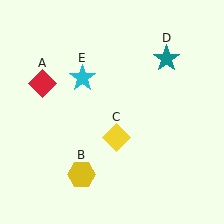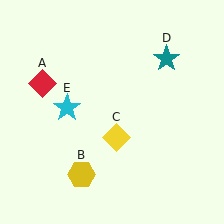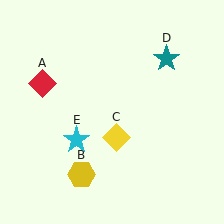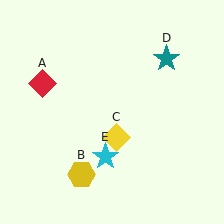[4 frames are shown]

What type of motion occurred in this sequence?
The cyan star (object E) rotated counterclockwise around the center of the scene.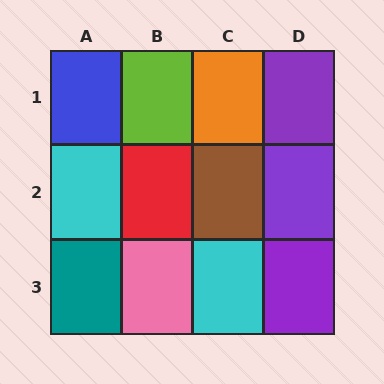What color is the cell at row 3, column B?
Pink.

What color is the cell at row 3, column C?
Cyan.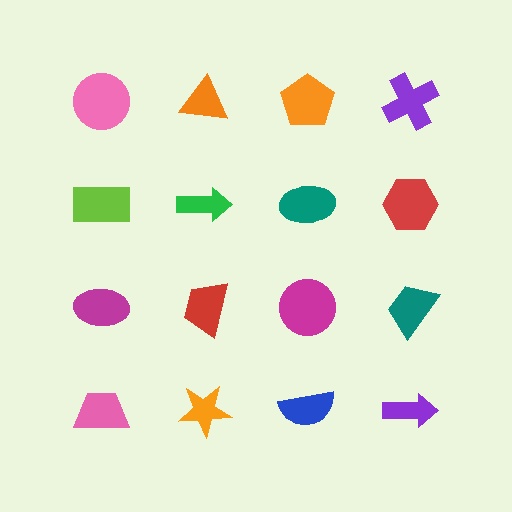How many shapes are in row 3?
4 shapes.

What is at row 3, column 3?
A magenta circle.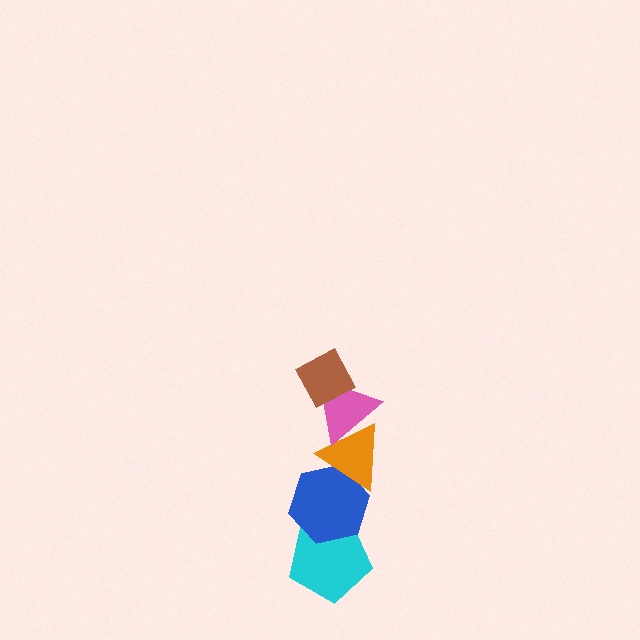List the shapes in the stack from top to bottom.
From top to bottom: the brown diamond, the pink triangle, the orange triangle, the blue hexagon, the cyan pentagon.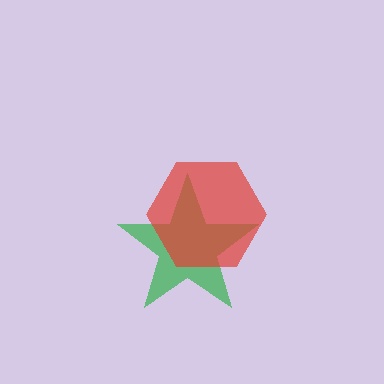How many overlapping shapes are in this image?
There are 2 overlapping shapes in the image.